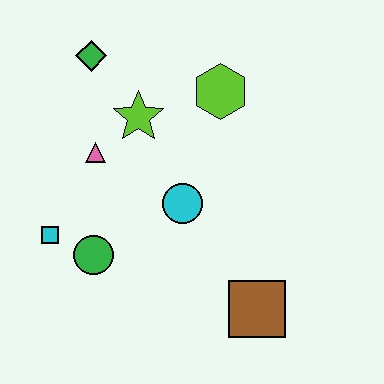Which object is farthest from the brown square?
The green diamond is farthest from the brown square.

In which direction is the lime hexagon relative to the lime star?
The lime hexagon is to the right of the lime star.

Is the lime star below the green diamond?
Yes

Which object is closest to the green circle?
The cyan square is closest to the green circle.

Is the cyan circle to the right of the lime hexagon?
No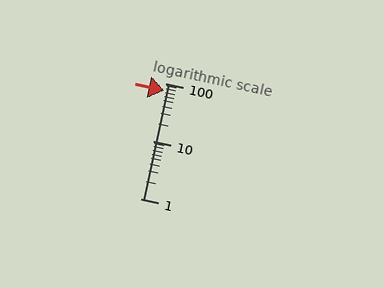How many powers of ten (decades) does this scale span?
The scale spans 2 decades, from 1 to 100.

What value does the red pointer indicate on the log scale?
The pointer indicates approximately 76.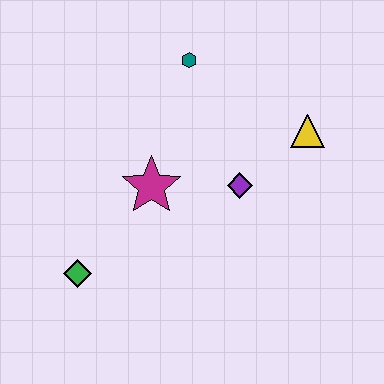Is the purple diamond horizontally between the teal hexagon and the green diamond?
No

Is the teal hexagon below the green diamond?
No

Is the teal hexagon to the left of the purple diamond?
Yes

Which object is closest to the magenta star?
The purple diamond is closest to the magenta star.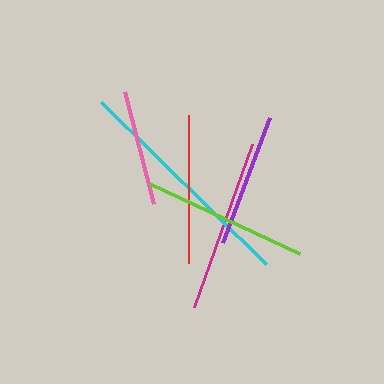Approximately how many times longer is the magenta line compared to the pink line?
The magenta line is approximately 1.5 times the length of the pink line.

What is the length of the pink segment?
The pink segment is approximately 116 pixels long.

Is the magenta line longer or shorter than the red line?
The magenta line is longer than the red line.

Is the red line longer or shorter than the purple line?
The red line is longer than the purple line.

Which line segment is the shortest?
The pink line is the shortest at approximately 116 pixels.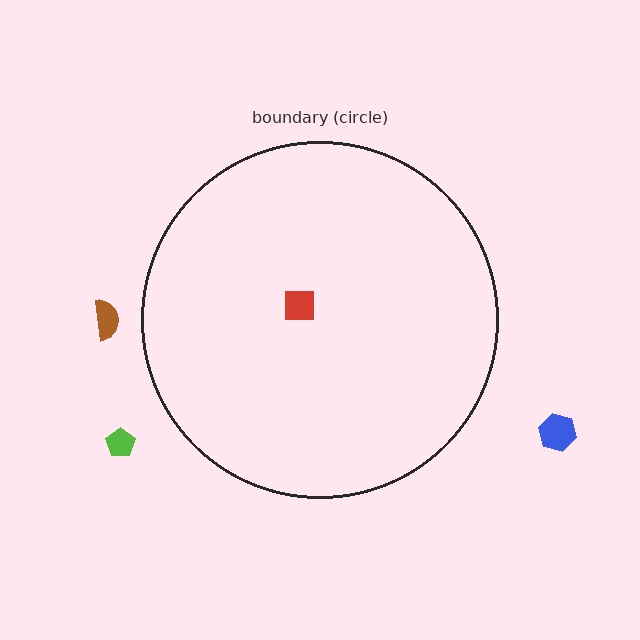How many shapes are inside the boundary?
1 inside, 3 outside.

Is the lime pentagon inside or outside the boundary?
Outside.